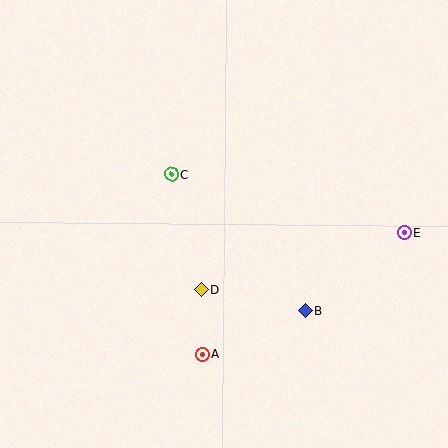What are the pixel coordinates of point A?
Point A is at (202, 354).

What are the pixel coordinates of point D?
Point D is at (202, 289).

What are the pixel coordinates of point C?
Point C is at (172, 174).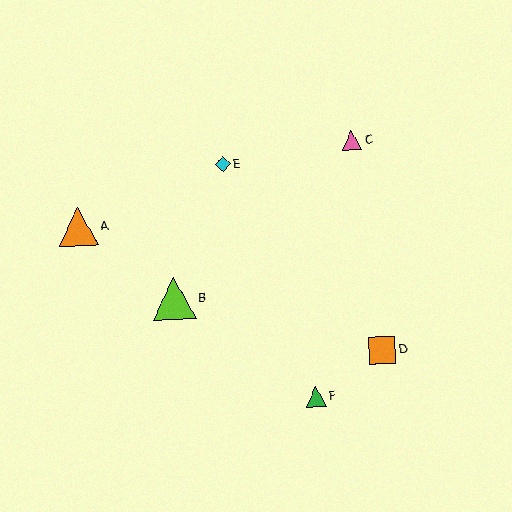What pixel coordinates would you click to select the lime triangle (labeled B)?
Click at (174, 299) to select the lime triangle B.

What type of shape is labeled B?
Shape B is a lime triangle.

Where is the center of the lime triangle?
The center of the lime triangle is at (174, 299).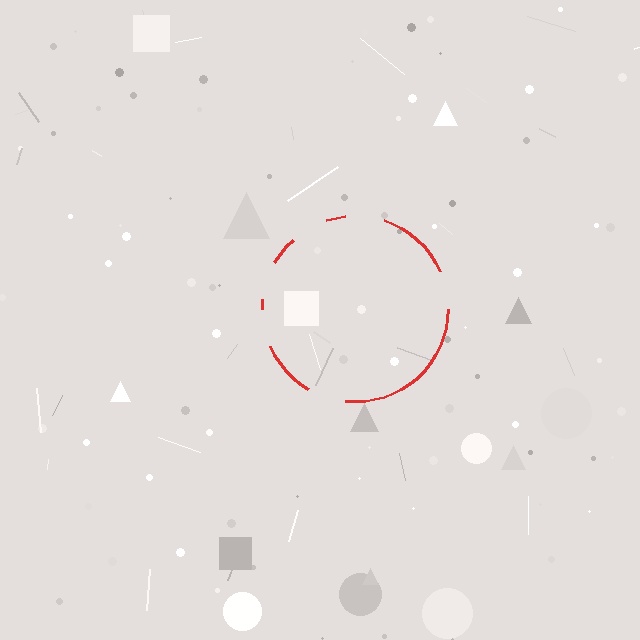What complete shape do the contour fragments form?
The contour fragments form a circle.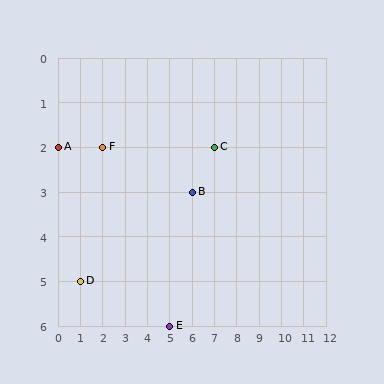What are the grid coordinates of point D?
Point D is at grid coordinates (1, 5).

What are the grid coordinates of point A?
Point A is at grid coordinates (0, 2).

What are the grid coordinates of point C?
Point C is at grid coordinates (7, 2).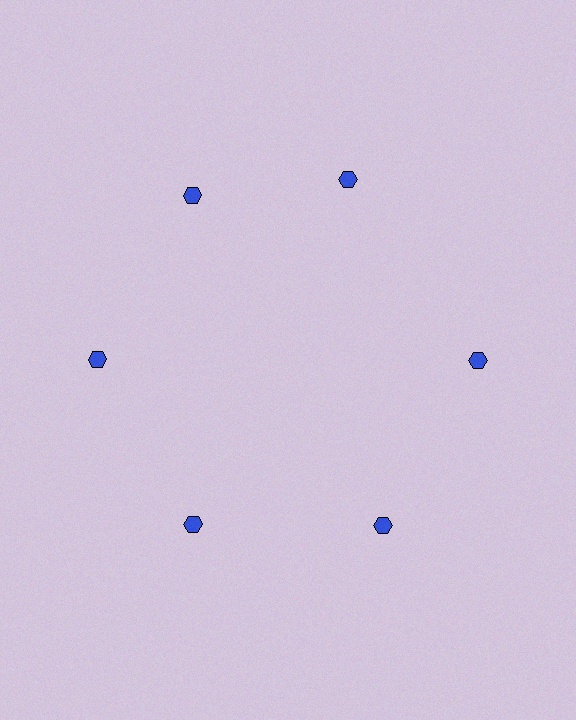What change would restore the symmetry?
The symmetry would be restored by rotating it back into even spacing with its neighbors so that all 6 hexagons sit at equal angles and equal distance from the center.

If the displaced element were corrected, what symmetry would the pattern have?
It would have 6-fold rotational symmetry — the pattern would map onto itself every 60 degrees.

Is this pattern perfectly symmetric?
No. The 6 blue hexagons are arranged in a ring, but one element near the 1 o'clock position is rotated out of alignment along the ring, breaking the 6-fold rotational symmetry.